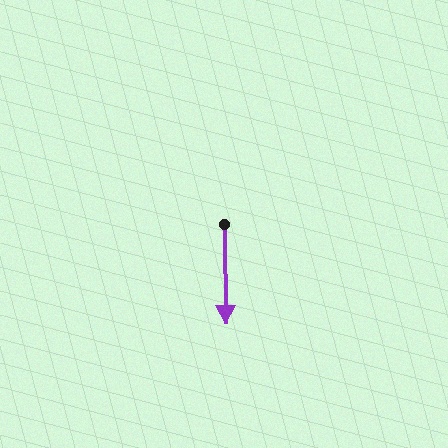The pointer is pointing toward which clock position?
Roughly 6 o'clock.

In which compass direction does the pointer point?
South.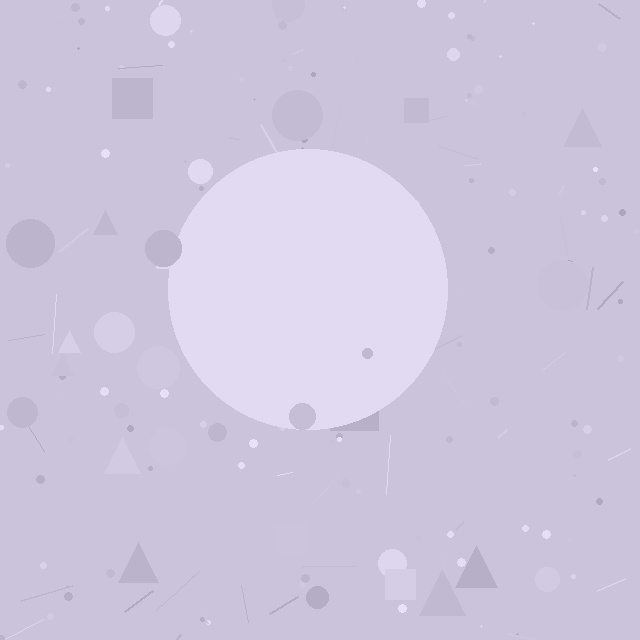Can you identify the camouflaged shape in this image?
The camouflaged shape is a circle.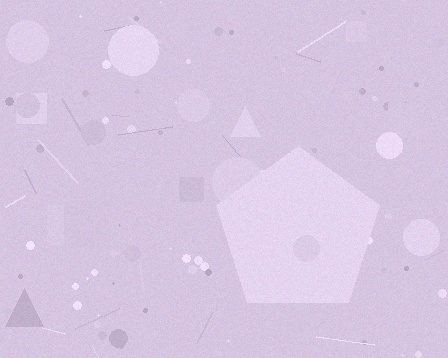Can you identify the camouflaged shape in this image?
The camouflaged shape is a pentagon.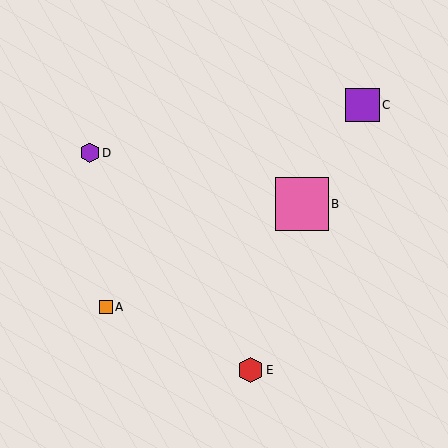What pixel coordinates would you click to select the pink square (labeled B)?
Click at (302, 204) to select the pink square B.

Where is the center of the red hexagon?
The center of the red hexagon is at (251, 370).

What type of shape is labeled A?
Shape A is an orange square.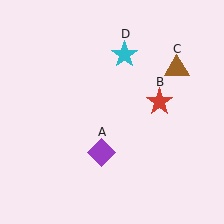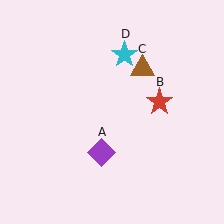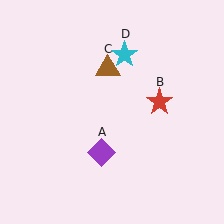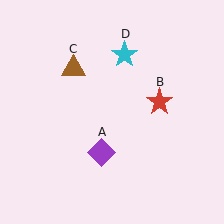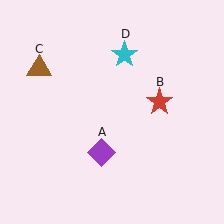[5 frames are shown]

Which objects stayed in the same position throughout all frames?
Purple diamond (object A) and red star (object B) and cyan star (object D) remained stationary.